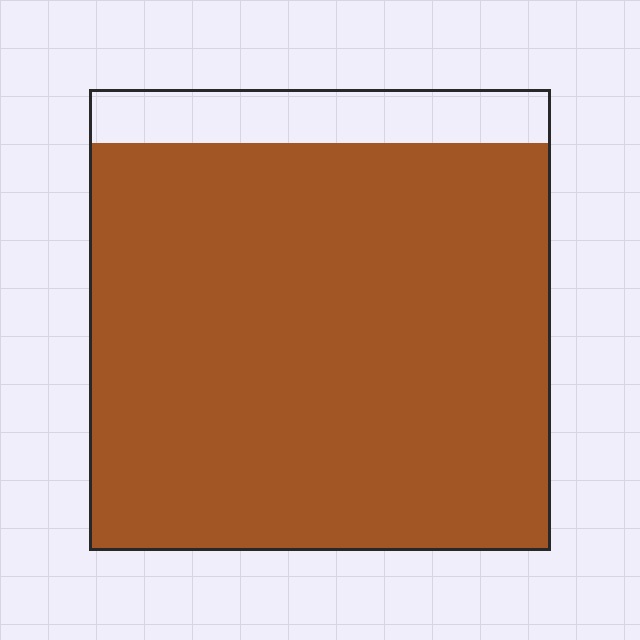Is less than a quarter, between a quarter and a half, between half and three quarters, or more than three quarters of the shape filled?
More than three quarters.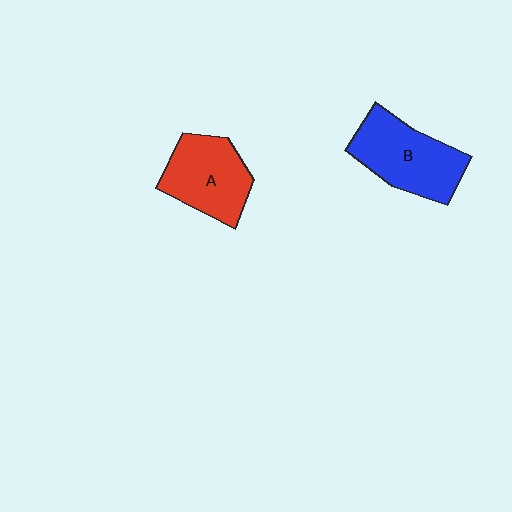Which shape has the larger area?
Shape B (blue).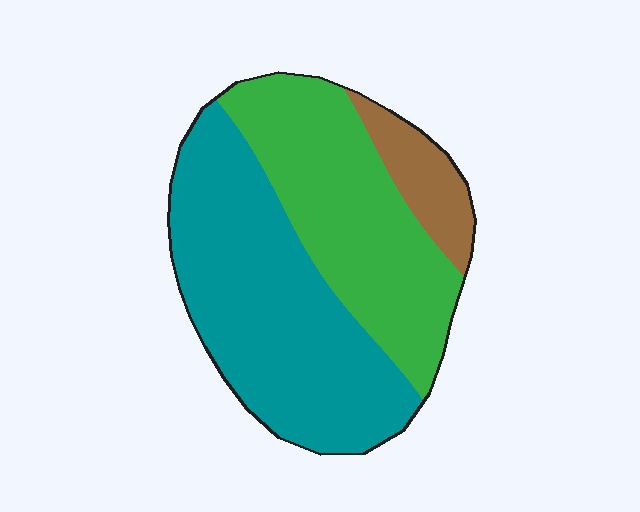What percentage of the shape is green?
Green takes up about two fifths (2/5) of the shape.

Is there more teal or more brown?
Teal.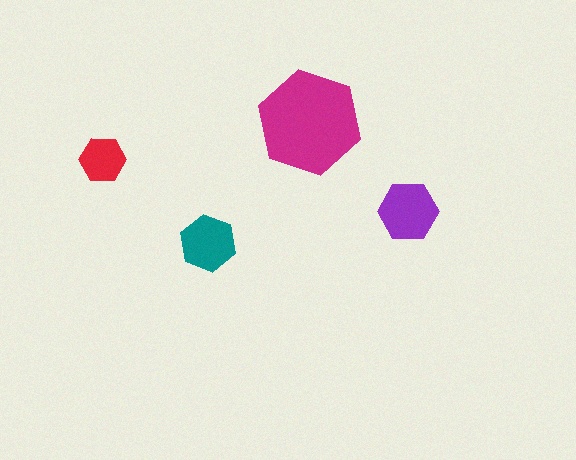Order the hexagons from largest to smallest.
the magenta one, the purple one, the teal one, the red one.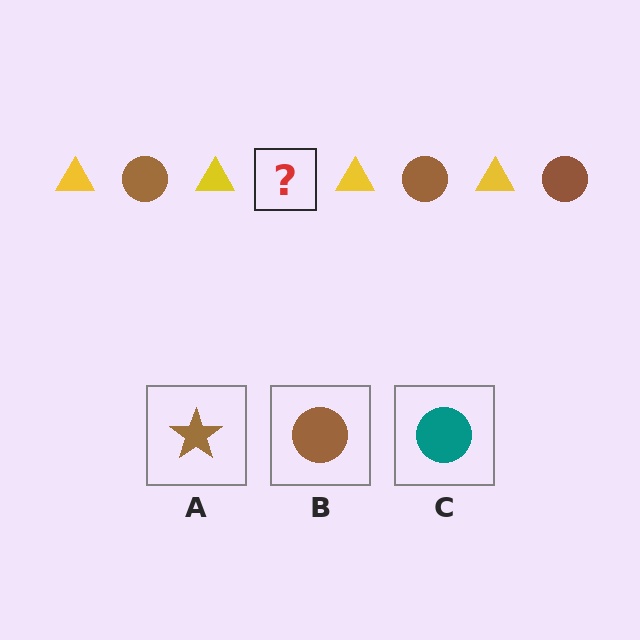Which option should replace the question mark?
Option B.